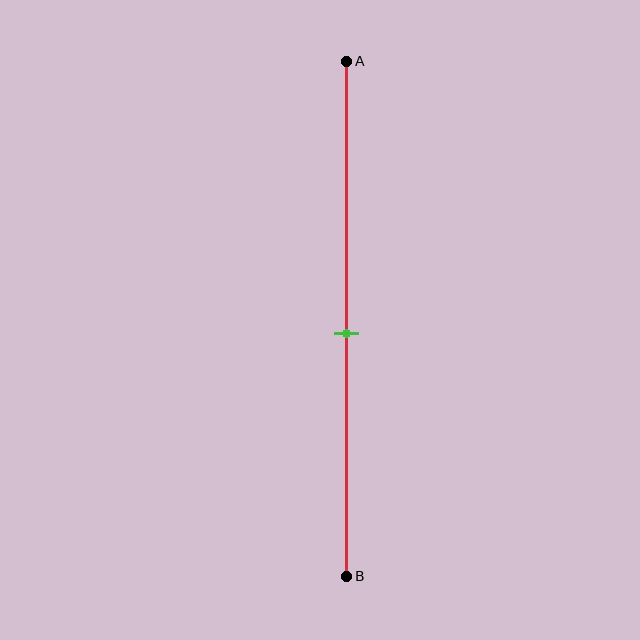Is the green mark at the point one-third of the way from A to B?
No, the mark is at about 55% from A, not at the 33% one-third point.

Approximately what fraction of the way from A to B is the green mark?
The green mark is approximately 55% of the way from A to B.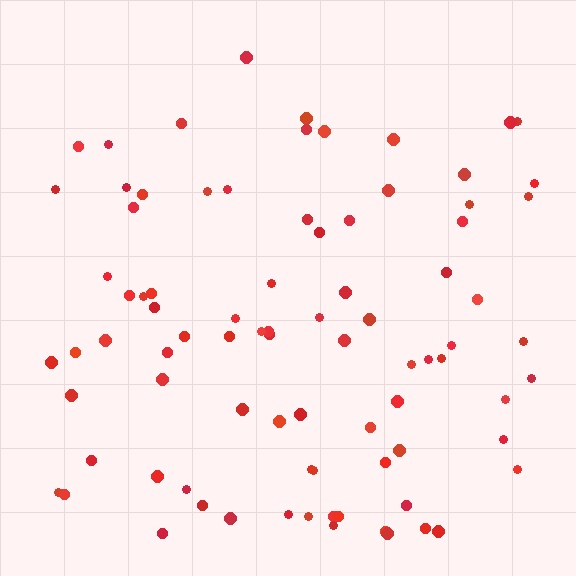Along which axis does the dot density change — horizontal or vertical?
Vertical.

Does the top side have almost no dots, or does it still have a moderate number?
Still a moderate number, just noticeably fewer than the bottom.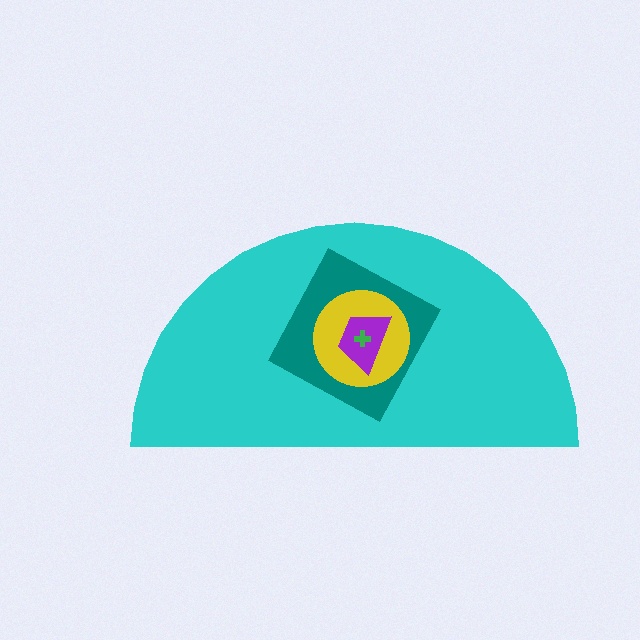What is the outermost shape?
The cyan semicircle.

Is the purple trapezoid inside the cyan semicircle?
Yes.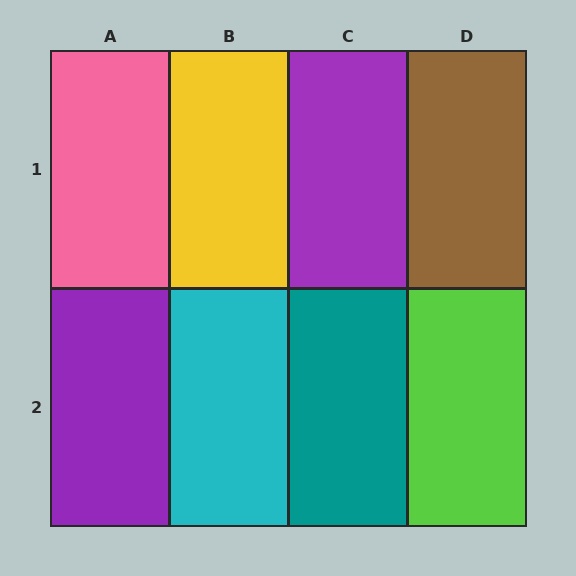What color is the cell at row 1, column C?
Purple.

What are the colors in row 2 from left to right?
Purple, cyan, teal, lime.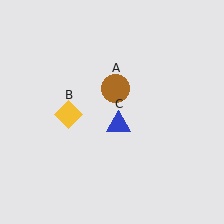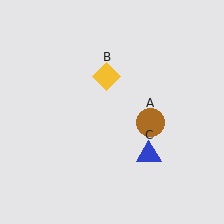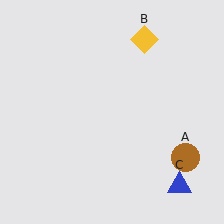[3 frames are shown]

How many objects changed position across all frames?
3 objects changed position: brown circle (object A), yellow diamond (object B), blue triangle (object C).